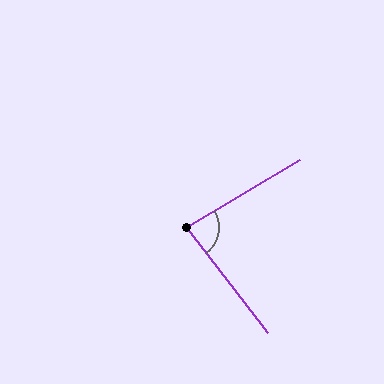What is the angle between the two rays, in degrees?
Approximately 83 degrees.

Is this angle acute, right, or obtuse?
It is acute.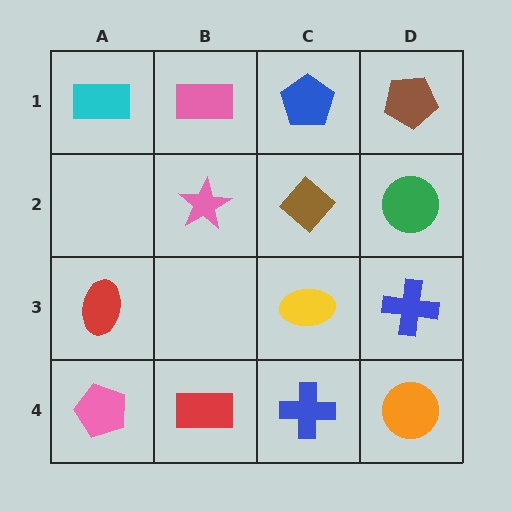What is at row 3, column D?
A blue cross.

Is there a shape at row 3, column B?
No, that cell is empty.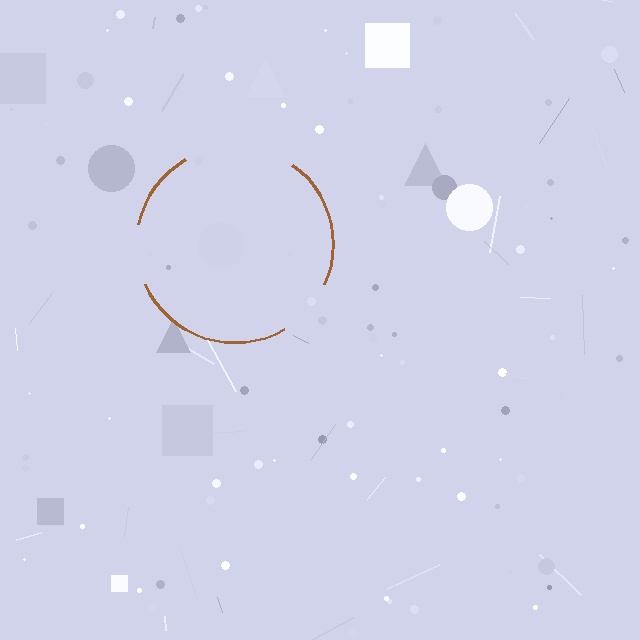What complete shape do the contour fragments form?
The contour fragments form a circle.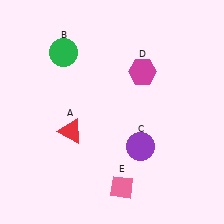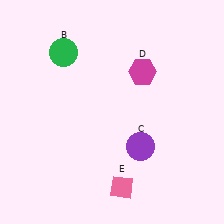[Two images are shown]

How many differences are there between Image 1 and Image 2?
There is 1 difference between the two images.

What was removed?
The red triangle (A) was removed in Image 2.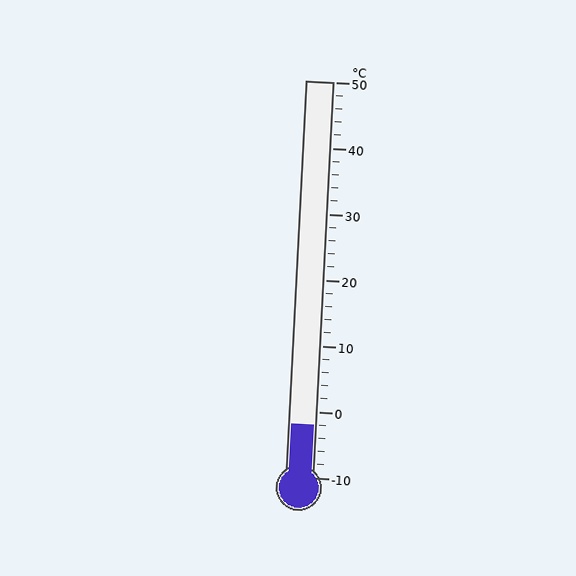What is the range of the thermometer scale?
The thermometer scale ranges from -10°C to 50°C.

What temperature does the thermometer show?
The thermometer shows approximately -2°C.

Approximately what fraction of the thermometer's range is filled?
The thermometer is filled to approximately 15% of its range.